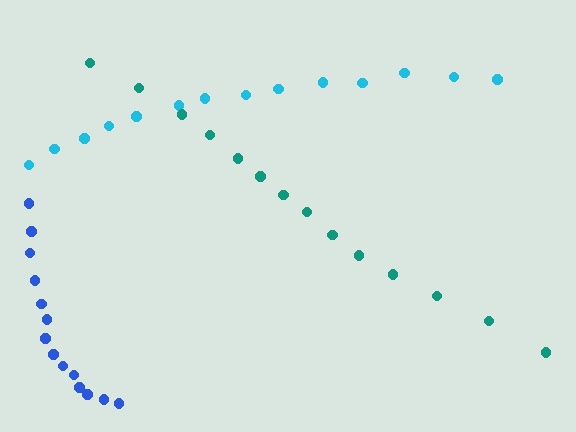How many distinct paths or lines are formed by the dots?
There are 3 distinct paths.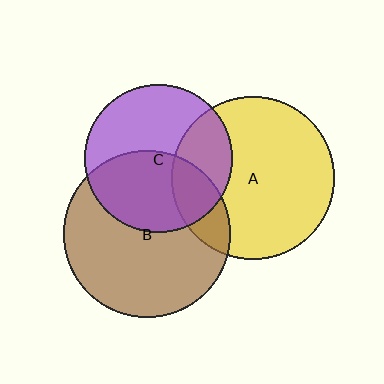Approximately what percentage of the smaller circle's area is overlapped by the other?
Approximately 15%.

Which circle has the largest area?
Circle B (brown).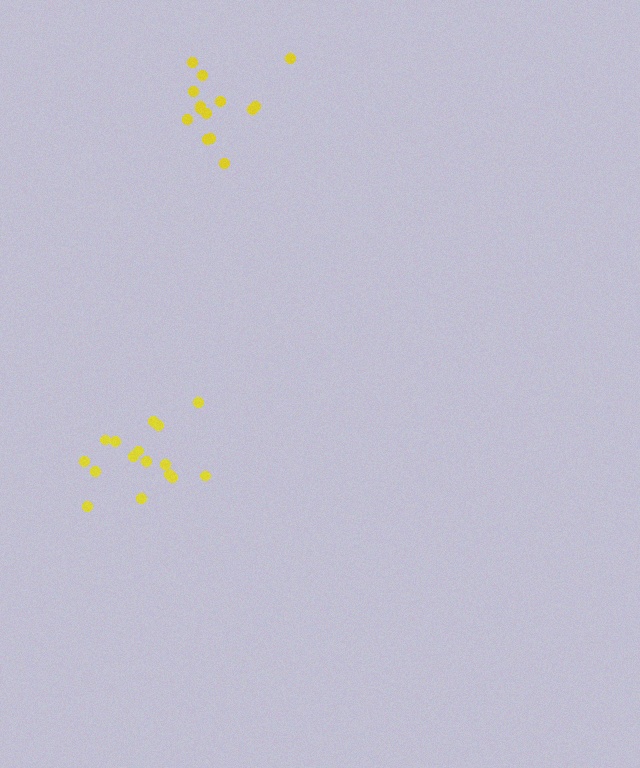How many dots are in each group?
Group 1: 16 dots, Group 2: 14 dots (30 total).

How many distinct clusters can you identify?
There are 2 distinct clusters.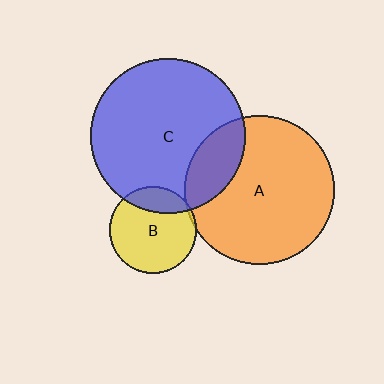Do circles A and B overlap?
Yes.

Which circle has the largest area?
Circle C (blue).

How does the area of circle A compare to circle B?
Approximately 3.0 times.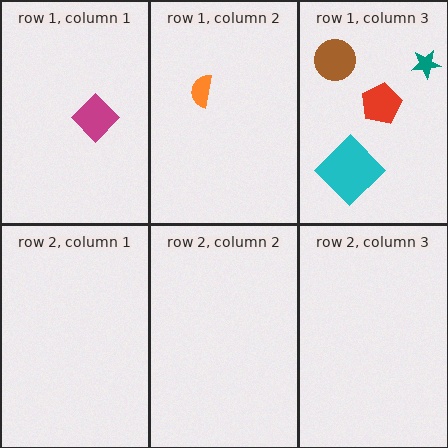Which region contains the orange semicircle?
The row 1, column 2 region.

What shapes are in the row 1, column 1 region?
The magenta diamond.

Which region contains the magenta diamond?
The row 1, column 1 region.